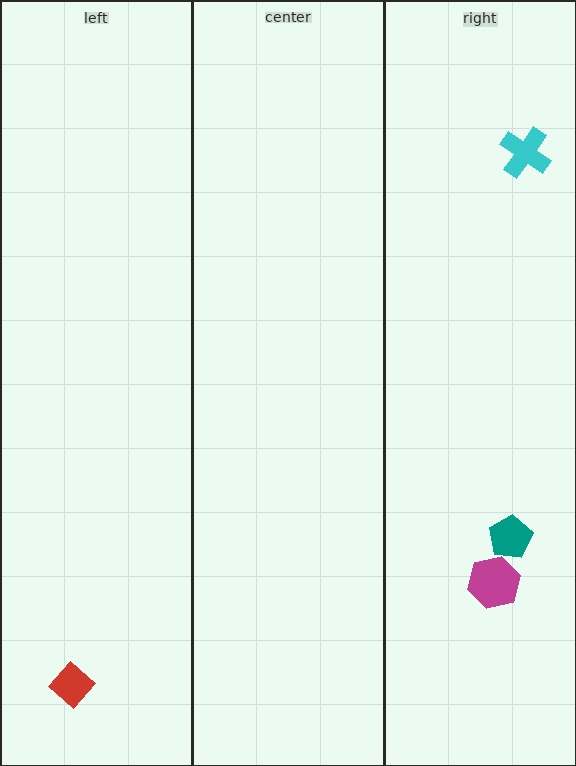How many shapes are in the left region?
1.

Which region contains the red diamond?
The left region.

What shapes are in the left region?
The red diamond.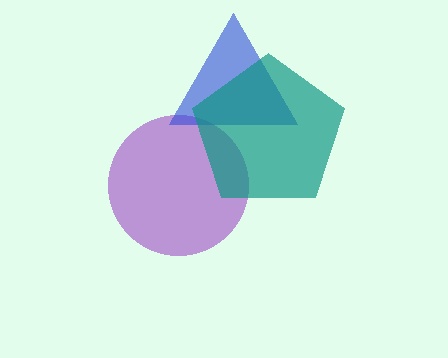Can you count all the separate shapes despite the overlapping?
Yes, there are 3 separate shapes.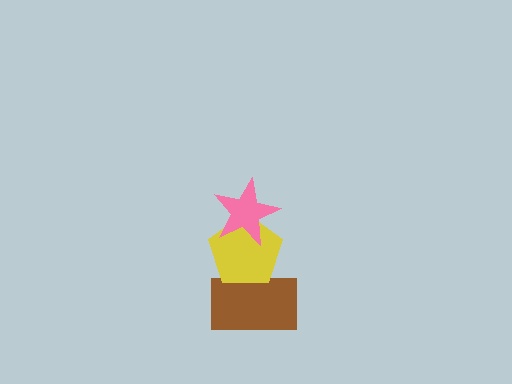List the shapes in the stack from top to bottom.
From top to bottom: the pink star, the yellow pentagon, the brown rectangle.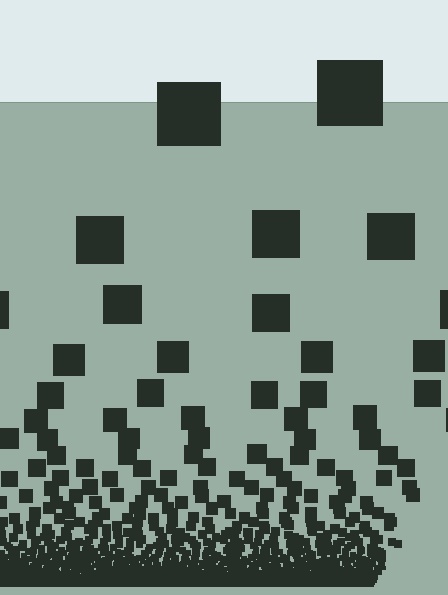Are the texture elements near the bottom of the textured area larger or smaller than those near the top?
Smaller. The gradient is inverted — elements near the bottom are smaller and denser.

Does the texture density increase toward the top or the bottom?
Density increases toward the bottom.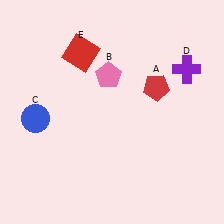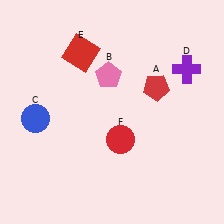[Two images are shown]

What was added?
A red circle (F) was added in Image 2.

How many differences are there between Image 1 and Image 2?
There is 1 difference between the two images.